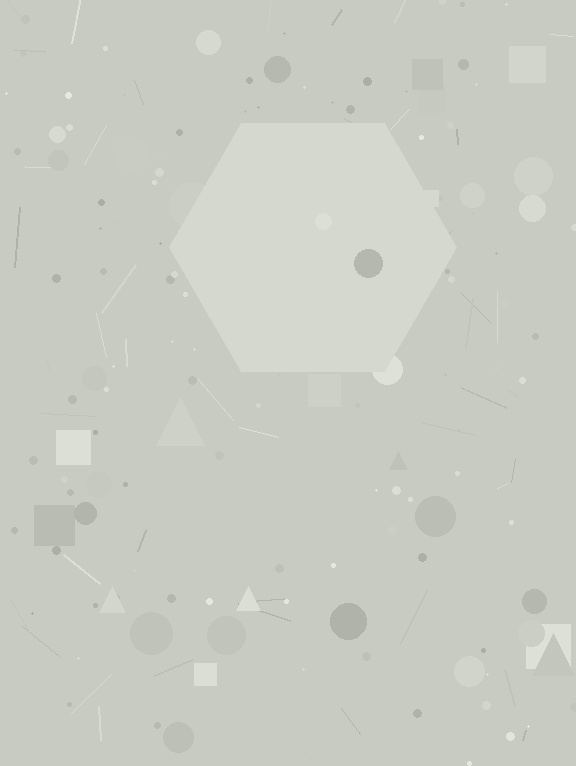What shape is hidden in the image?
A hexagon is hidden in the image.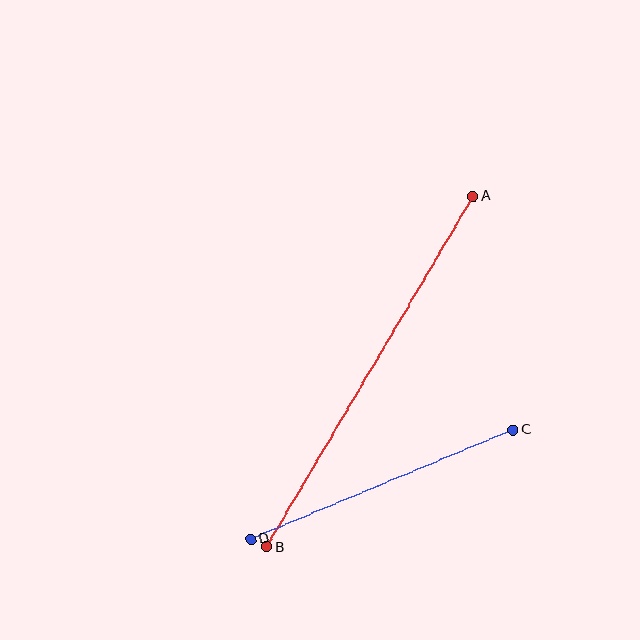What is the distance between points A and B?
The distance is approximately 407 pixels.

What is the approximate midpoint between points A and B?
The midpoint is at approximately (370, 371) pixels.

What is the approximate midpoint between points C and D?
The midpoint is at approximately (382, 485) pixels.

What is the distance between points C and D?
The distance is approximately 284 pixels.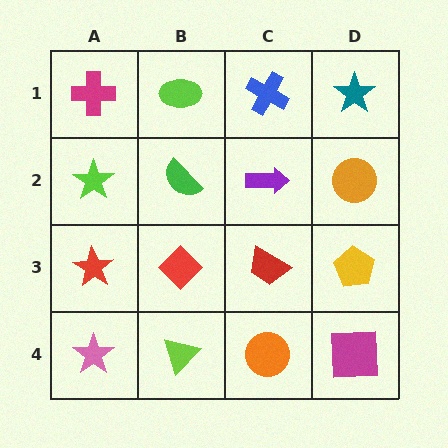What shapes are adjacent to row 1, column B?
A green semicircle (row 2, column B), a magenta cross (row 1, column A), a blue cross (row 1, column C).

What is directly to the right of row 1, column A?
A lime ellipse.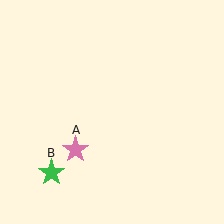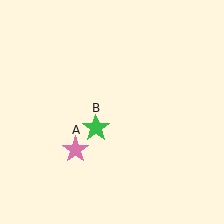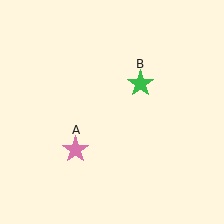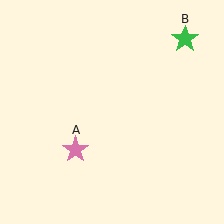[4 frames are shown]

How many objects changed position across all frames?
1 object changed position: green star (object B).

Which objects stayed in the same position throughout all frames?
Pink star (object A) remained stationary.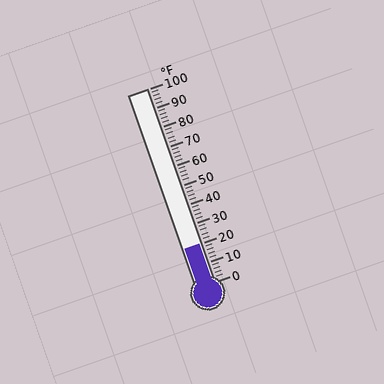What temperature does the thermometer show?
The thermometer shows approximately 20°F.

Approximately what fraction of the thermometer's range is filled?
The thermometer is filled to approximately 20% of its range.